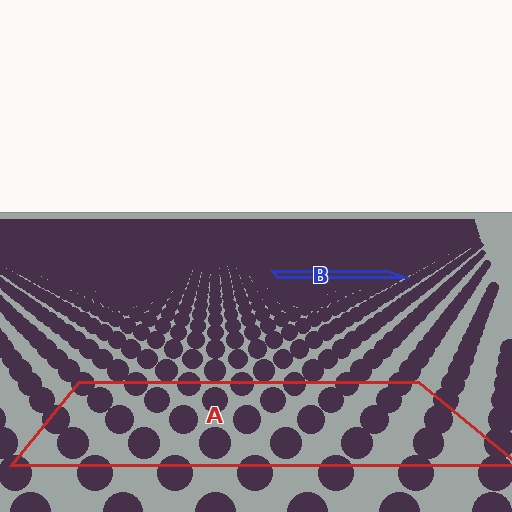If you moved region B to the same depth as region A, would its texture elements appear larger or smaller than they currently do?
They would appear larger. At a closer depth, the same texture elements are projected at a bigger on-screen size.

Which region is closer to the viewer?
Region A is closer. The texture elements there are larger and more spread out.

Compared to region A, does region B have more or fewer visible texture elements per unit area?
Region B has more texture elements per unit area — they are packed more densely because it is farther away.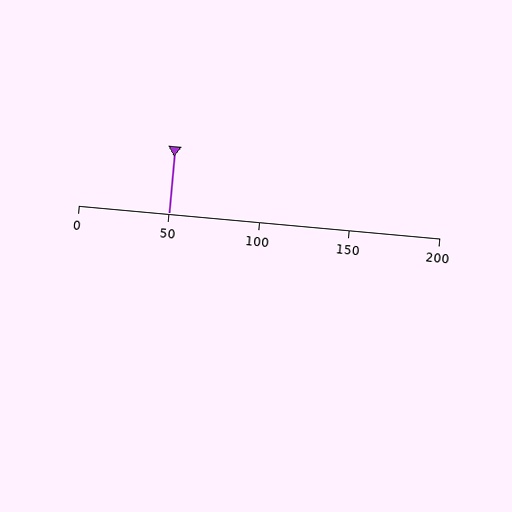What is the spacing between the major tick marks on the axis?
The major ticks are spaced 50 apart.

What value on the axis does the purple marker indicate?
The marker indicates approximately 50.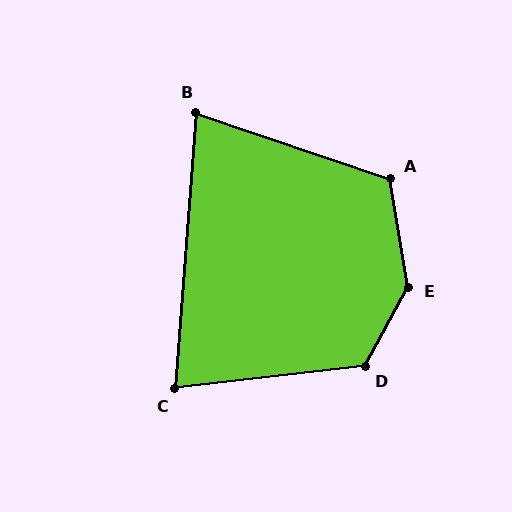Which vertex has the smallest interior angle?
B, at approximately 76 degrees.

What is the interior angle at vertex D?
Approximately 125 degrees (obtuse).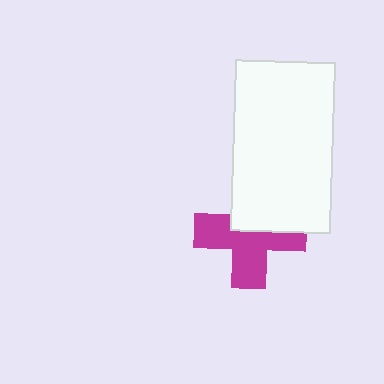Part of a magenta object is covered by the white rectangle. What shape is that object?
It is a cross.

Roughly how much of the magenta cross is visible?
About half of it is visible (roughly 61%).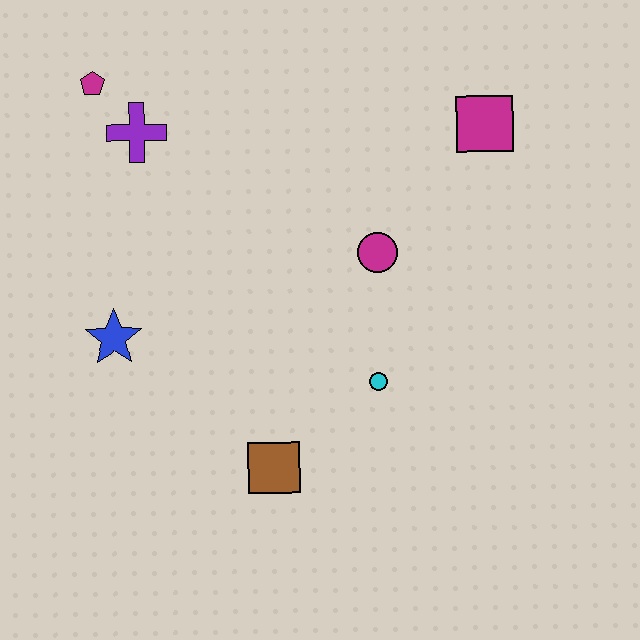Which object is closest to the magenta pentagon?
The purple cross is closest to the magenta pentagon.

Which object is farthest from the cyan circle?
The magenta pentagon is farthest from the cyan circle.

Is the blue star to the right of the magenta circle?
No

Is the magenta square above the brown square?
Yes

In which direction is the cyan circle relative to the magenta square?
The cyan circle is below the magenta square.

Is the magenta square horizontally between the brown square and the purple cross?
No